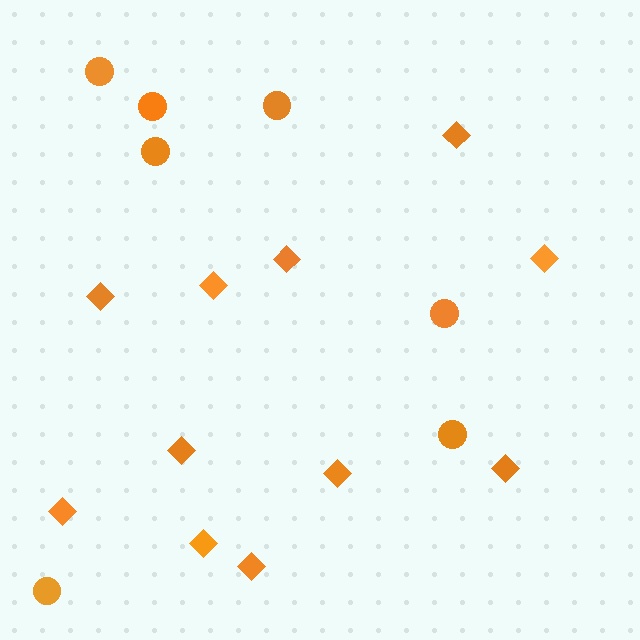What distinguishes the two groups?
There are 2 groups: one group of diamonds (11) and one group of circles (7).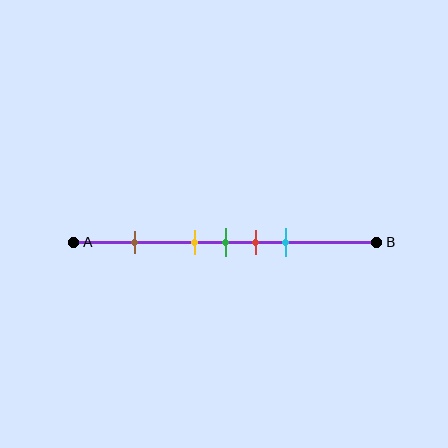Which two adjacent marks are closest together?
The yellow and green marks are the closest adjacent pair.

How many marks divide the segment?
There are 5 marks dividing the segment.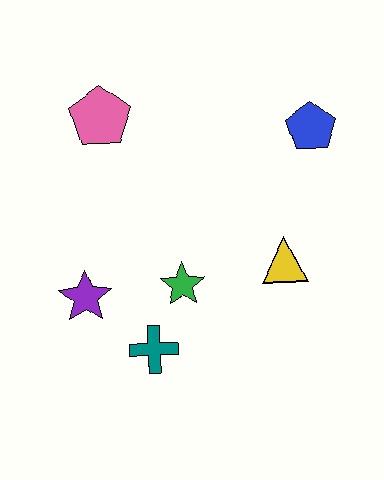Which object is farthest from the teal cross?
The blue pentagon is farthest from the teal cross.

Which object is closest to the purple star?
The teal cross is closest to the purple star.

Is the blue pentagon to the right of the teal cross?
Yes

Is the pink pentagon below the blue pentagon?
No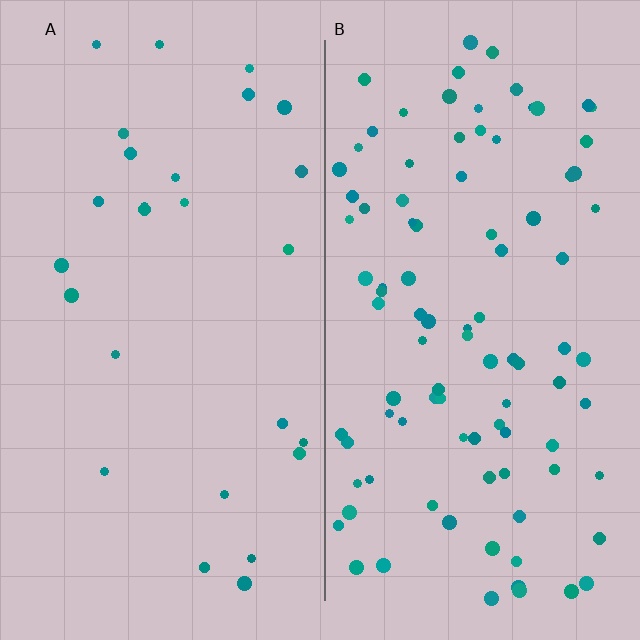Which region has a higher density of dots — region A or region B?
B (the right).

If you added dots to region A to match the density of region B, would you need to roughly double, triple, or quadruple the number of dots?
Approximately quadruple.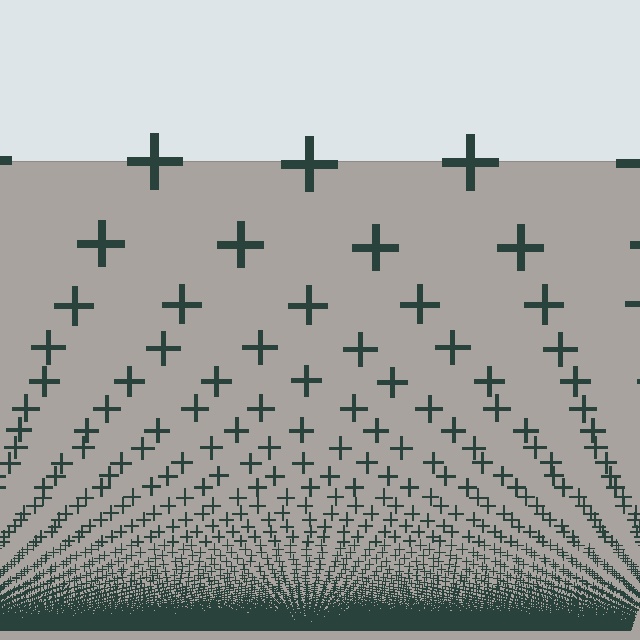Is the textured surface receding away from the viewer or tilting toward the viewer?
The surface appears to tilt toward the viewer. Texture elements get larger and sparser toward the top.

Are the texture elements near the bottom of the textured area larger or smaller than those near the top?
Smaller. The gradient is inverted — elements near the bottom are smaller and denser.